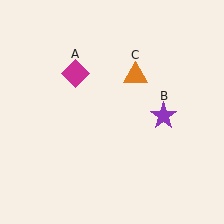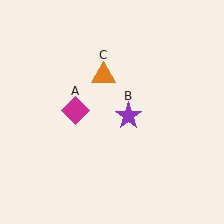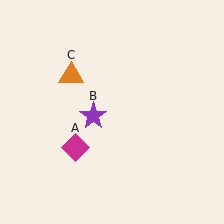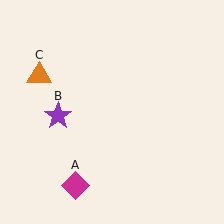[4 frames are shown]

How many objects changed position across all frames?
3 objects changed position: magenta diamond (object A), purple star (object B), orange triangle (object C).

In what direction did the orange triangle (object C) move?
The orange triangle (object C) moved left.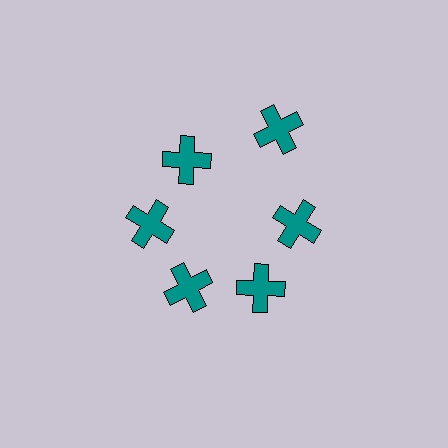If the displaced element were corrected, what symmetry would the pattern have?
It would have 6-fold rotational symmetry — the pattern would map onto itself every 60 degrees.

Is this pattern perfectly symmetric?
No. The 6 teal crosses are arranged in a ring, but one element near the 1 o'clock position is pushed outward from the center, breaking the 6-fold rotational symmetry.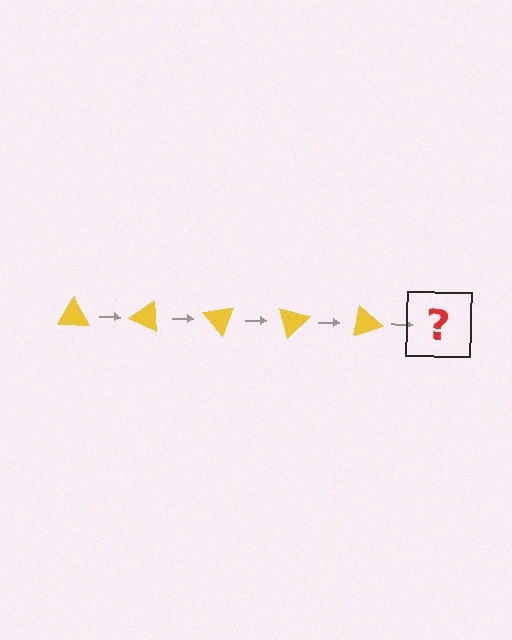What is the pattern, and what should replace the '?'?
The pattern is that the triangle rotates 25 degrees each step. The '?' should be a yellow triangle rotated 125 degrees.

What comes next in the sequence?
The next element should be a yellow triangle rotated 125 degrees.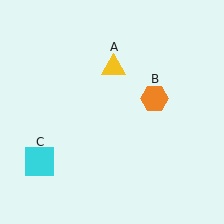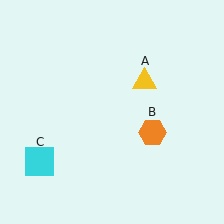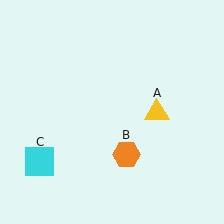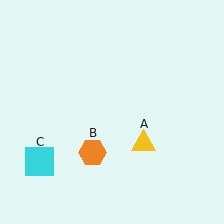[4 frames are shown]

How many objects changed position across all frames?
2 objects changed position: yellow triangle (object A), orange hexagon (object B).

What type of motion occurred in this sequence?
The yellow triangle (object A), orange hexagon (object B) rotated clockwise around the center of the scene.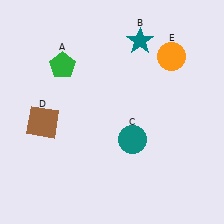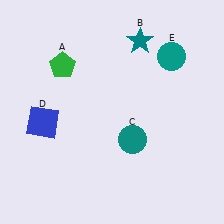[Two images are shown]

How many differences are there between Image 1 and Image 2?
There are 2 differences between the two images.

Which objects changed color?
D changed from brown to blue. E changed from orange to teal.